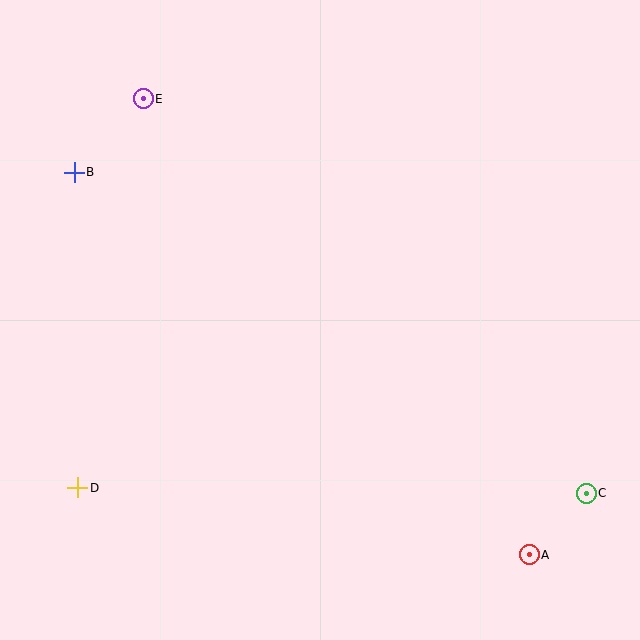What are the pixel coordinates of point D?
Point D is at (78, 488).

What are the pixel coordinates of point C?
Point C is at (586, 493).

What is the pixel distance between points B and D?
The distance between B and D is 316 pixels.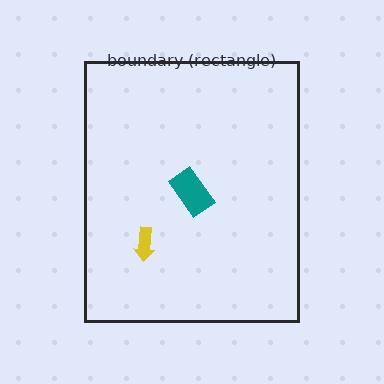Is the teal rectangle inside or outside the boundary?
Inside.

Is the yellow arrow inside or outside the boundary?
Inside.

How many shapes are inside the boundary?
2 inside, 0 outside.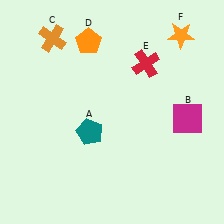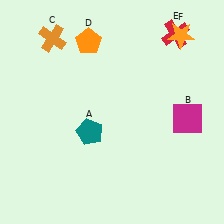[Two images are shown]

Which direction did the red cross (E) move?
The red cross (E) moved up.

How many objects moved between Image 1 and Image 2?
1 object moved between the two images.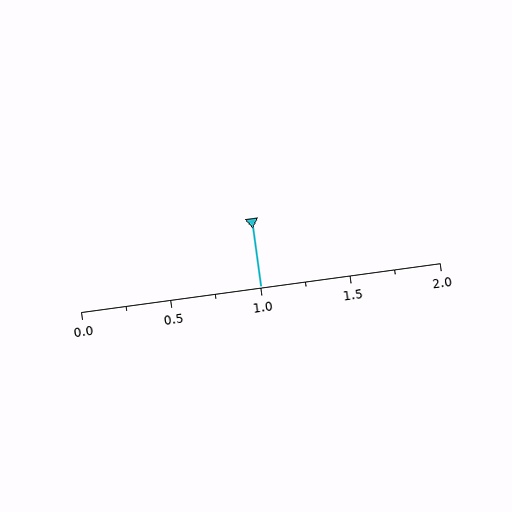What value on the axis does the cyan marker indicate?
The marker indicates approximately 1.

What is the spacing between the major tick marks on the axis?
The major ticks are spaced 0.5 apart.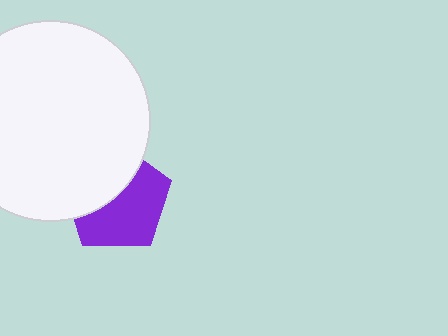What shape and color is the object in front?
The object in front is a white circle.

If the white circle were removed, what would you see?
You would see the complete purple pentagon.